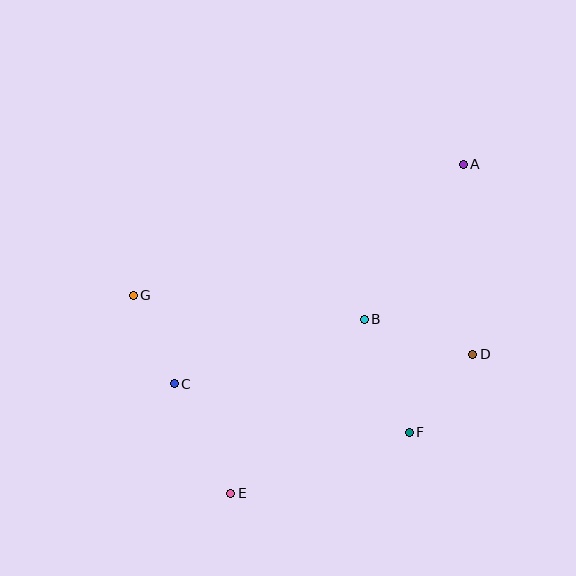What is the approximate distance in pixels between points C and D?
The distance between C and D is approximately 300 pixels.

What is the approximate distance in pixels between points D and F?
The distance between D and F is approximately 101 pixels.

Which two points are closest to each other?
Points C and G are closest to each other.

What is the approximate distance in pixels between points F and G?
The distance between F and G is approximately 308 pixels.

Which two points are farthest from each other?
Points A and E are farthest from each other.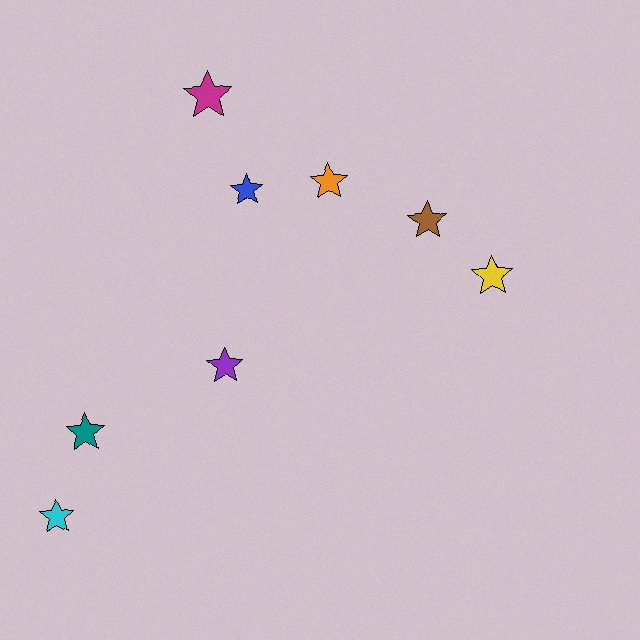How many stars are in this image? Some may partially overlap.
There are 8 stars.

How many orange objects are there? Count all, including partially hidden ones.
There is 1 orange object.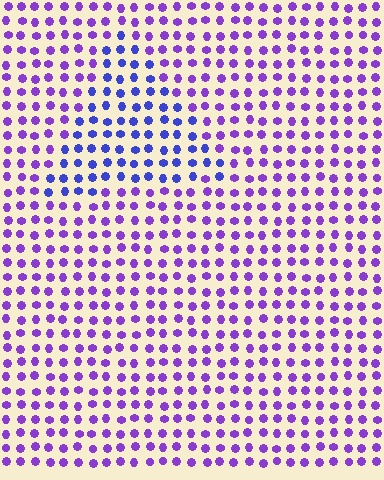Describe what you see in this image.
The image is filled with small purple elements in a uniform arrangement. A triangle-shaped region is visible where the elements are tinted to a slightly different hue, forming a subtle color boundary.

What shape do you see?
I see a triangle.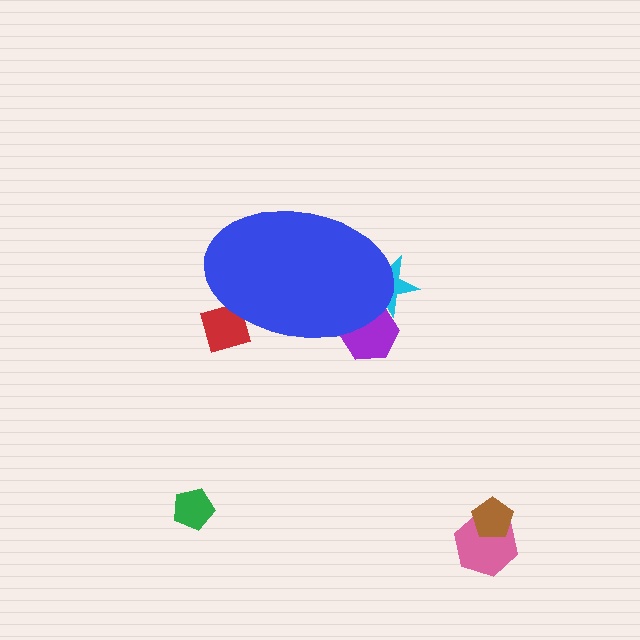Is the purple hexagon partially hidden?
Yes, the purple hexagon is partially hidden behind the blue ellipse.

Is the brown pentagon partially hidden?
No, the brown pentagon is fully visible.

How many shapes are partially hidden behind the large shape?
3 shapes are partially hidden.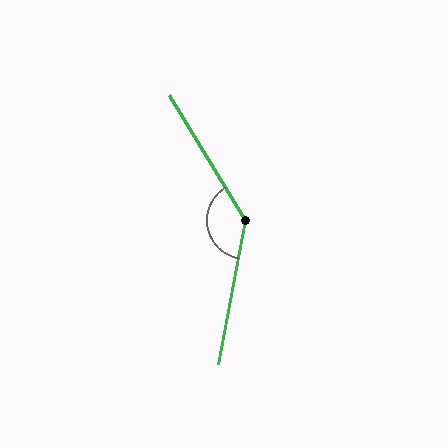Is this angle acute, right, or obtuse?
It is obtuse.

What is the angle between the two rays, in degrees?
Approximately 138 degrees.